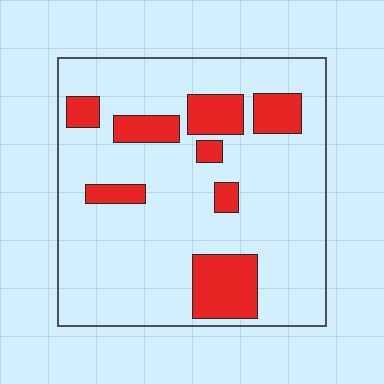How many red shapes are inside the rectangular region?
8.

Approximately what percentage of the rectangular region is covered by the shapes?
Approximately 20%.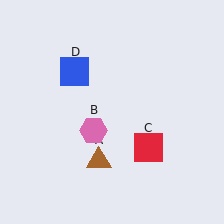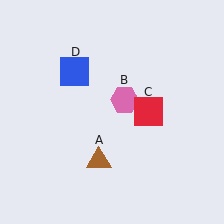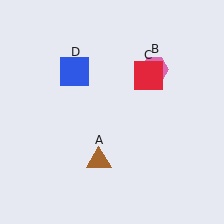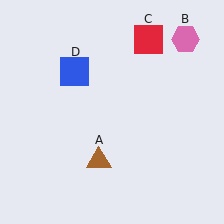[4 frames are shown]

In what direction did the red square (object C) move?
The red square (object C) moved up.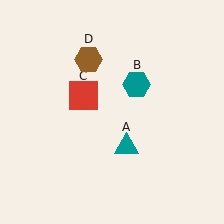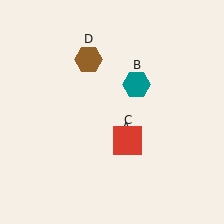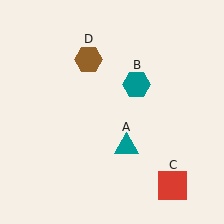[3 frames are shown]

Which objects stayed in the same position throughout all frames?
Teal triangle (object A) and teal hexagon (object B) and brown hexagon (object D) remained stationary.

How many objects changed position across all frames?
1 object changed position: red square (object C).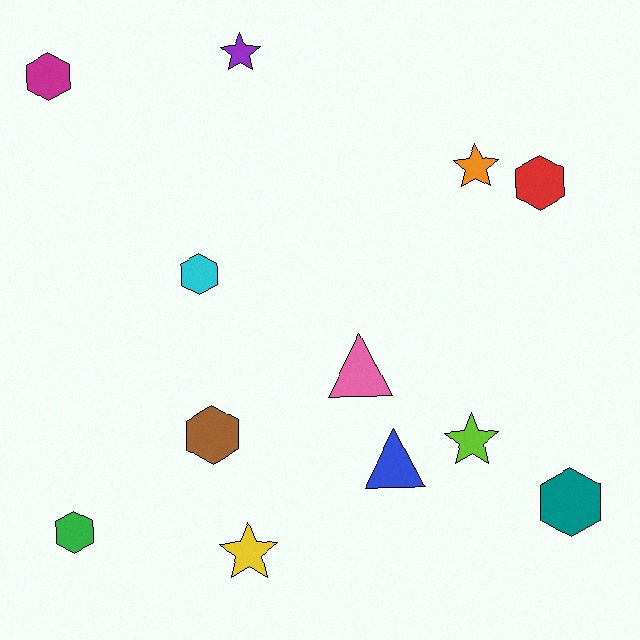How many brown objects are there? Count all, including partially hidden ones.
There is 1 brown object.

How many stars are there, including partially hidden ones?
There are 4 stars.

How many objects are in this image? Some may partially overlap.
There are 12 objects.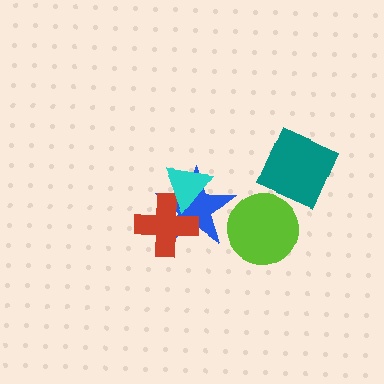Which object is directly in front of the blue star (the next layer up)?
The red cross is directly in front of the blue star.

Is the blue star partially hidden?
Yes, it is partially covered by another shape.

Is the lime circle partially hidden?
Yes, it is partially covered by another shape.